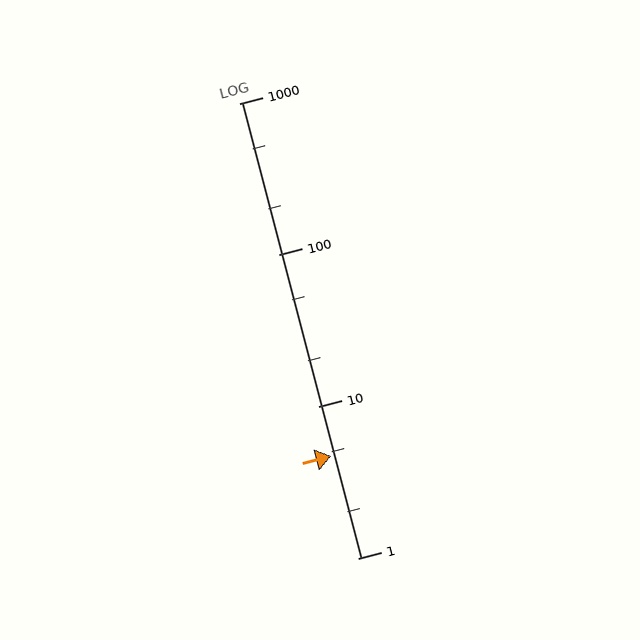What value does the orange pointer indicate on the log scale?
The pointer indicates approximately 4.7.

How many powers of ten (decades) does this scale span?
The scale spans 3 decades, from 1 to 1000.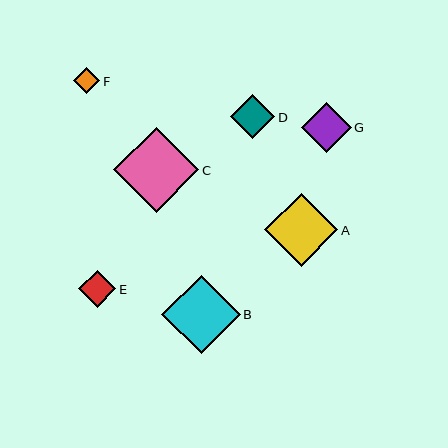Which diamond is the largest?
Diamond C is the largest with a size of approximately 85 pixels.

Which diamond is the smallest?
Diamond F is the smallest with a size of approximately 26 pixels.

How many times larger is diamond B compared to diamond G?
Diamond B is approximately 1.6 times the size of diamond G.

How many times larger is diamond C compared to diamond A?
Diamond C is approximately 1.2 times the size of diamond A.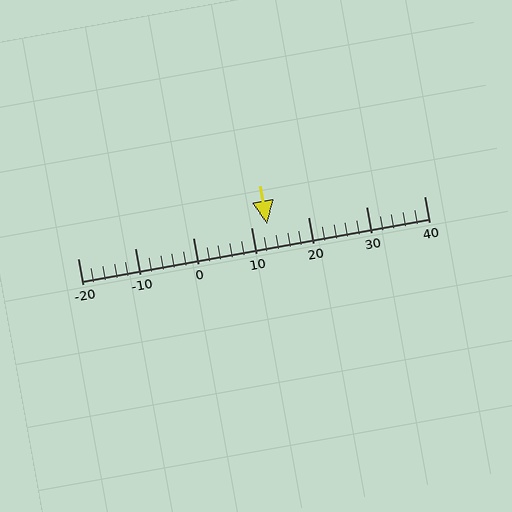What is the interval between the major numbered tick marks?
The major tick marks are spaced 10 units apart.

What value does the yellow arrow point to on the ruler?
The yellow arrow points to approximately 13.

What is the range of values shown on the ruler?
The ruler shows values from -20 to 40.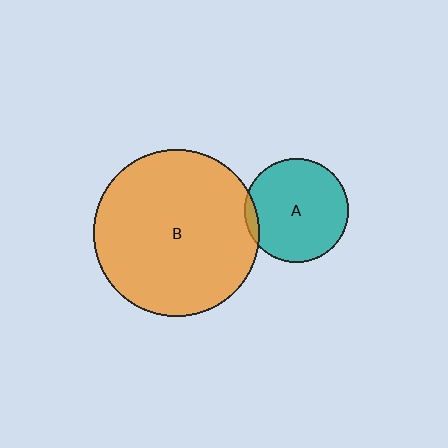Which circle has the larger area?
Circle B (orange).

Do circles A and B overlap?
Yes.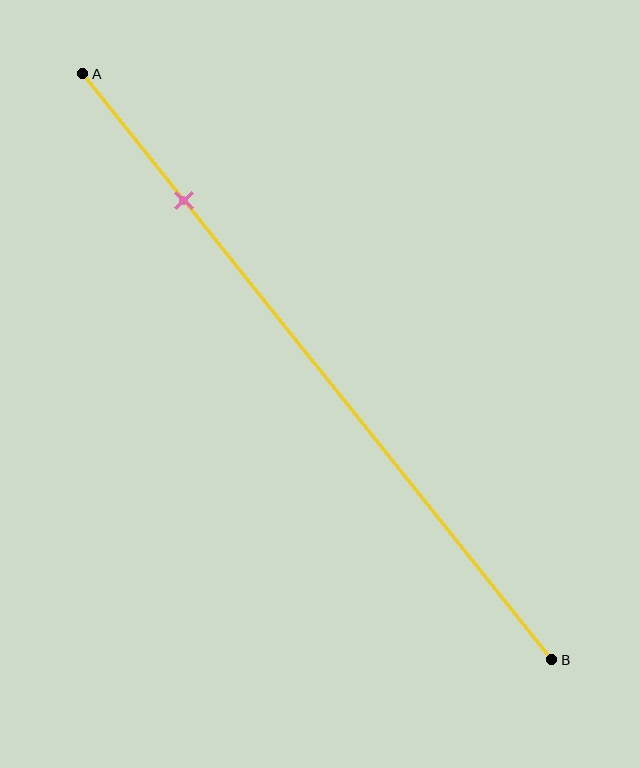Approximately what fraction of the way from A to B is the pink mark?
The pink mark is approximately 20% of the way from A to B.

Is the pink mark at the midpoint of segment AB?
No, the mark is at about 20% from A, not at the 50% midpoint.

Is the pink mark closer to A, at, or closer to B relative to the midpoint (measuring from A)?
The pink mark is closer to point A than the midpoint of segment AB.